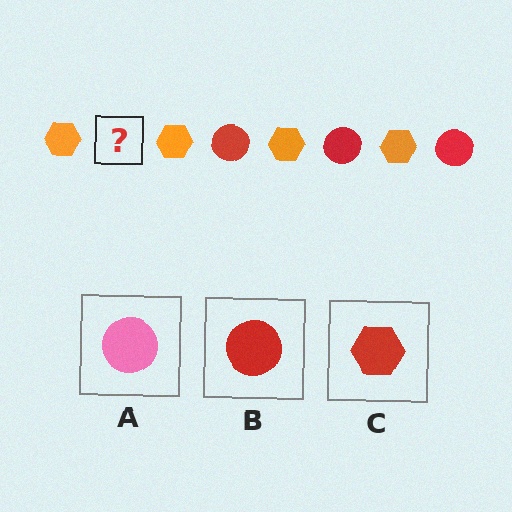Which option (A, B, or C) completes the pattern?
B.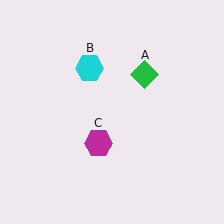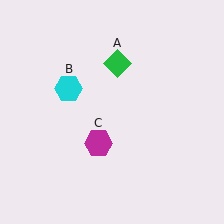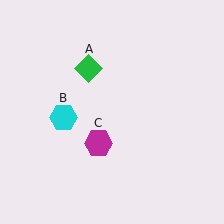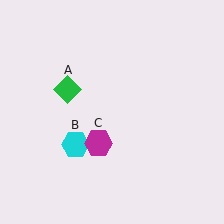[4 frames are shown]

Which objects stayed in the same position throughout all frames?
Magenta hexagon (object C) remained stationary.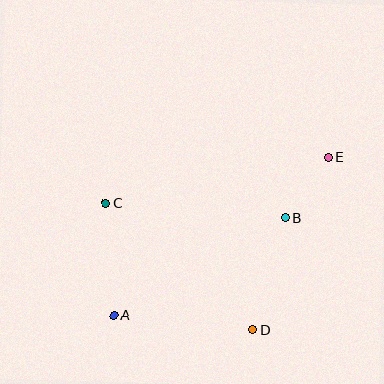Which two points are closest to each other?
Points B and E are closest to each other.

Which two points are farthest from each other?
Points A and E are farthest from each other.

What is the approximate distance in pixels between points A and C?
The distance between A and C is approximately 113 pixels.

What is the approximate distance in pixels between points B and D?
The distance between B and D is approximately 117 pixels.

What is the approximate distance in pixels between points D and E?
The distance between D and E is approximately 188 pixels.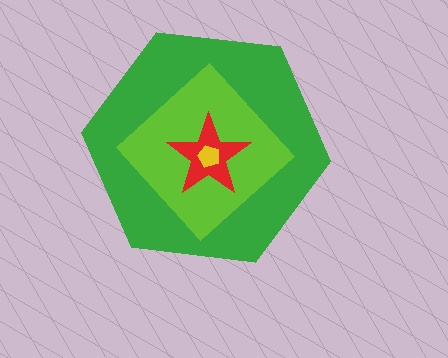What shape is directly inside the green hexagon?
The lime diamond.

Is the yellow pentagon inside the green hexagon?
Yes.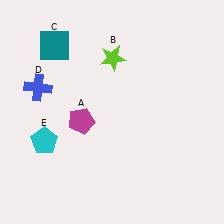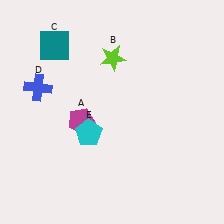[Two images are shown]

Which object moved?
The cyan pentagon (E) moved right.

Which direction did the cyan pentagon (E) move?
The cyan pentagon (E) moved right.